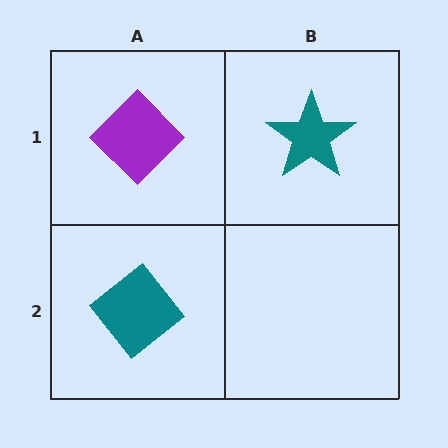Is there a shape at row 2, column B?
No, that cell is empty.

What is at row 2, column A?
A teal diamond.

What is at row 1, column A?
A purple diamond.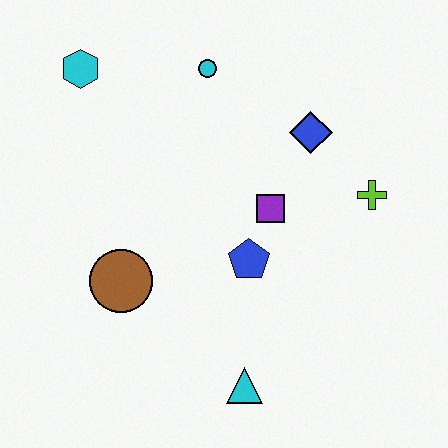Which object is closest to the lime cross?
The blue diamond is closest to the lime cross.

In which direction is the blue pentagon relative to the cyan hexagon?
The blue pentagon is below the cyan hexagon.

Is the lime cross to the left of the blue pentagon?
No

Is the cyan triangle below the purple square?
Yes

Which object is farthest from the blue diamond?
The cyan triangle is farthest from the blue diamond.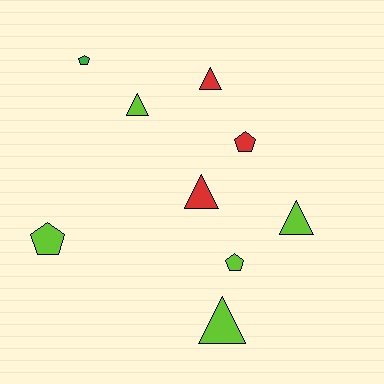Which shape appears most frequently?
Triangle, with 5 objects.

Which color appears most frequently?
Lime, with 5 objects.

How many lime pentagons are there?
There are 2 lime pentagons.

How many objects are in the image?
There are 9 objects.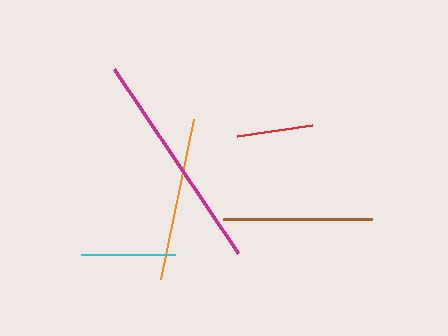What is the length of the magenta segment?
The magenta segment is approximately 222 pixels long.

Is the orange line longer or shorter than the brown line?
The orange line is longer than the brown line.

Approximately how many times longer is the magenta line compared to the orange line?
The magenta line is approximately 1.4 times the length of the orange line.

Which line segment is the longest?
The magenta line is the longest at approximately 222 pixels.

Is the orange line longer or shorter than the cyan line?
The orange line is longer than the cyan line.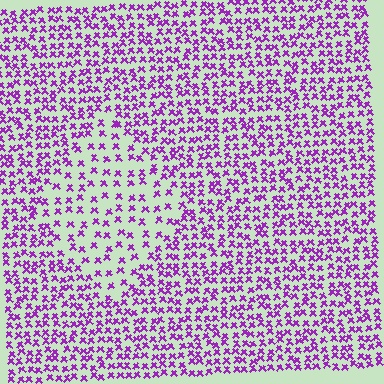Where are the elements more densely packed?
The elements are more densely packed outside the diamond boundary.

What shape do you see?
I see a diamond.